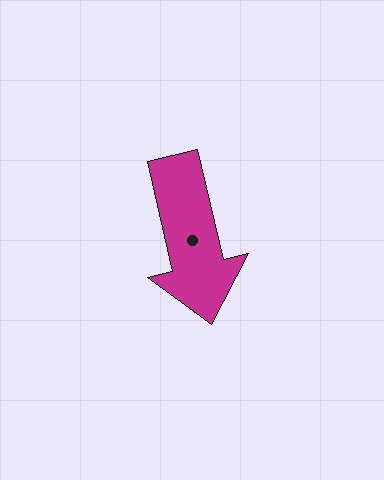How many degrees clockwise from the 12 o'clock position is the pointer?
Approximately 167 degrees.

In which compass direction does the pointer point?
South.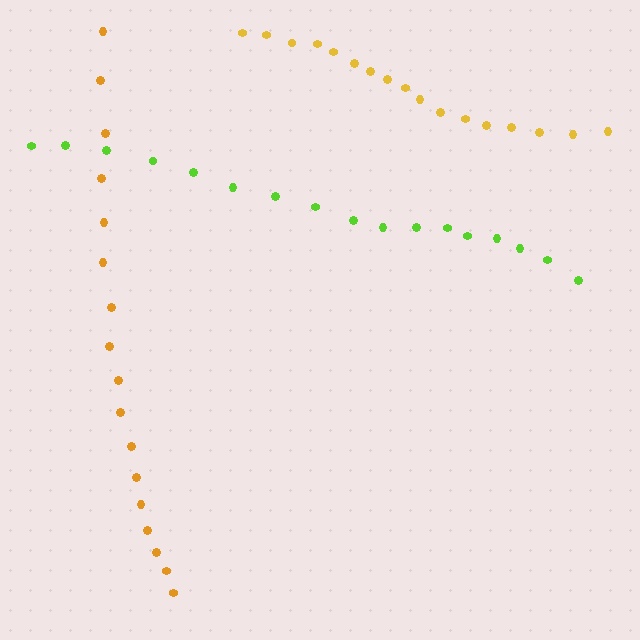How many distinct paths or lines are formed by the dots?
There are 3 distinct paths.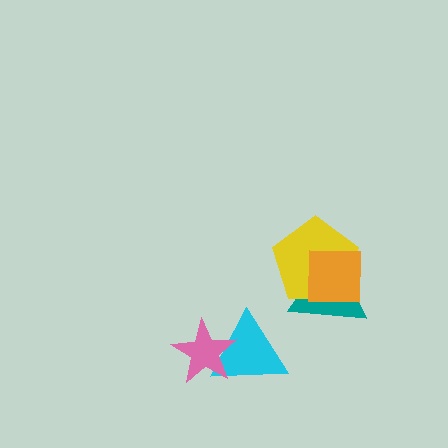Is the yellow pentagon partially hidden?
Yes, it is partially covered by another shape.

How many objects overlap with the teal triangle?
2 objects overlap with the teal triangle.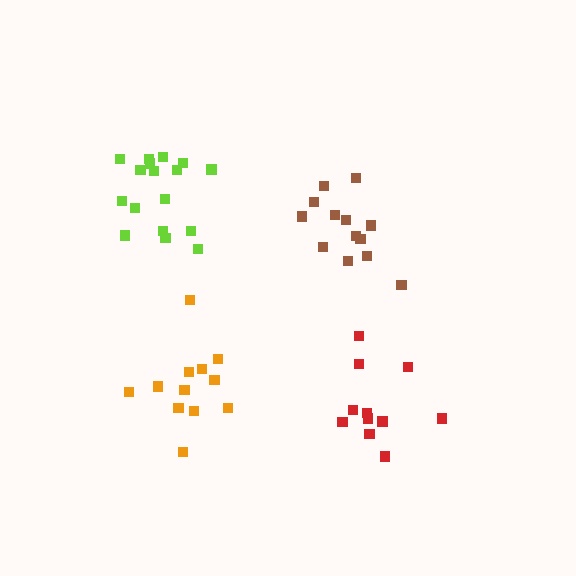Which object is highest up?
The lime cluster is topmost.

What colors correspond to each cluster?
The clusters are colored: lime, brown, orange, red.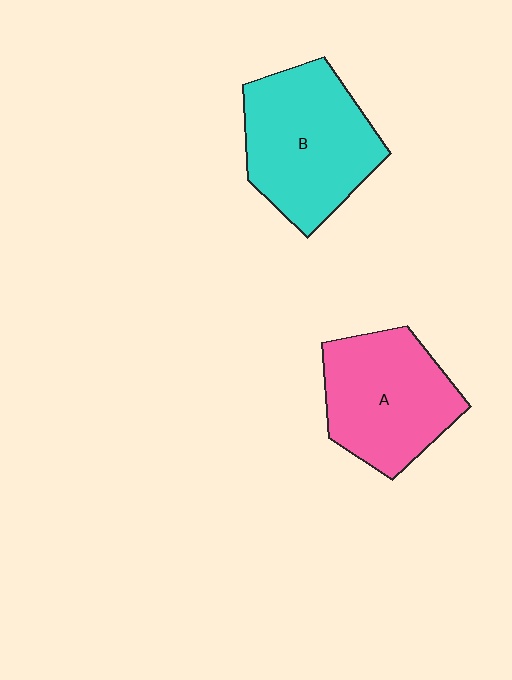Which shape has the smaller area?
Shape A (pink).